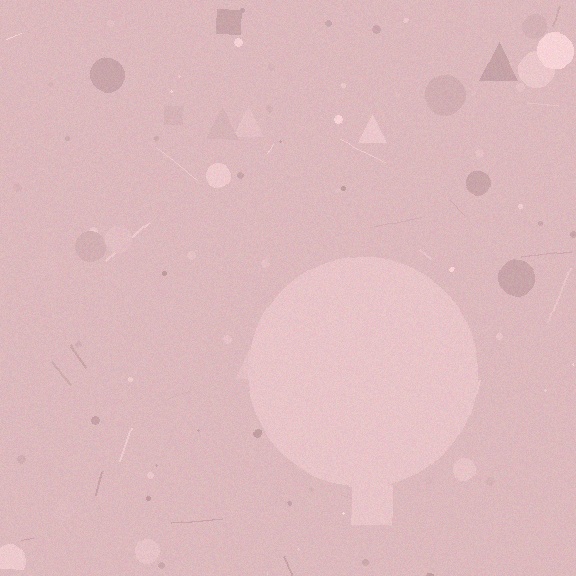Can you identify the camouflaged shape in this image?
The camouflaged shape is a circle.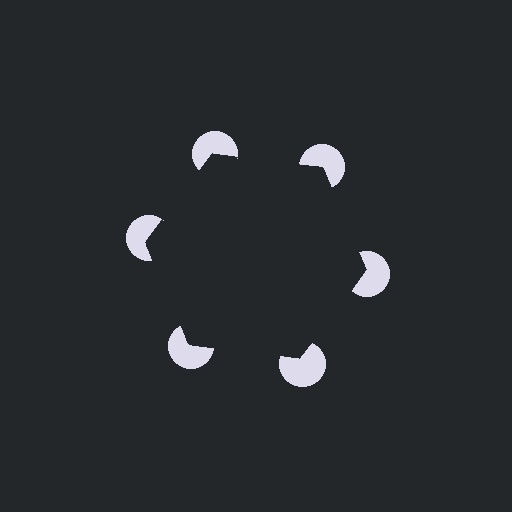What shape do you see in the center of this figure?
An illusory hexagon — its edges are inferred from the aligned wedge cuts in the pac-man discs, not physically drawn.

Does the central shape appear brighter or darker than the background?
It typically appears slightly darker than the background, even though no actual brightness change is drawn.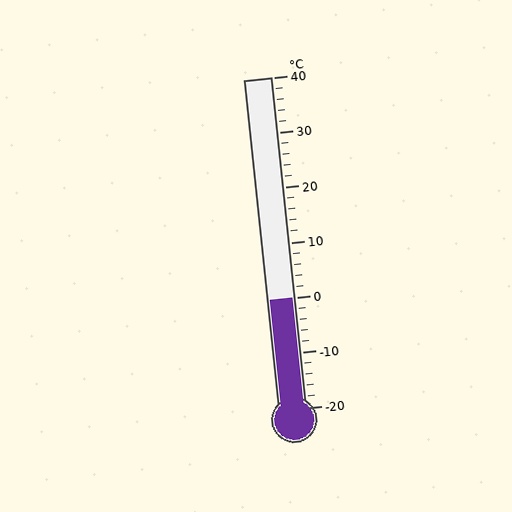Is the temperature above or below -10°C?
The temperature is above -10°C.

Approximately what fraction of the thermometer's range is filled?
The thermometer is filled to approximately 35% of its range.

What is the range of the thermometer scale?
The thermometer scale ranges from -20°C to 40°C.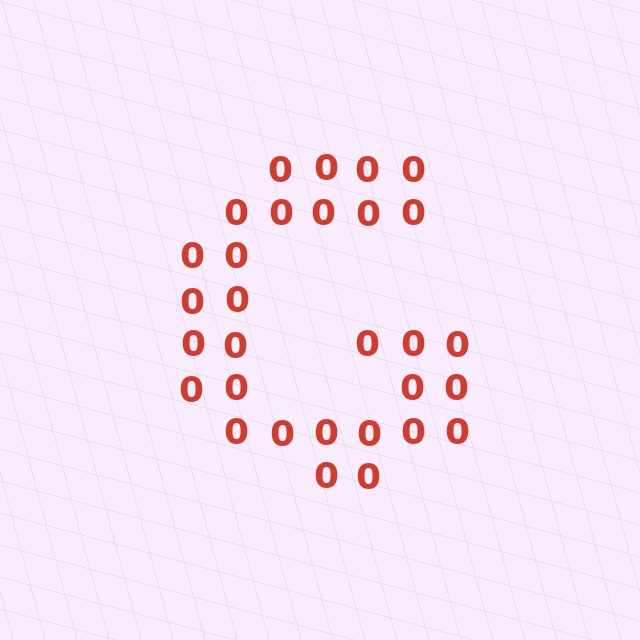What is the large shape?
The large shape is the letter G.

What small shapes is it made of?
It is made of small digit 0's.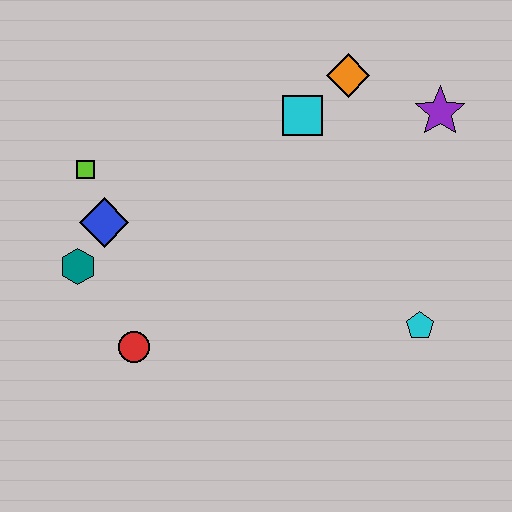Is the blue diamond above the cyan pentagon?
Yes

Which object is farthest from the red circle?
The purple star is farthest from the red circle.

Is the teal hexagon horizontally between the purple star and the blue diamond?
No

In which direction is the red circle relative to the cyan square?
The red circle is below the cyan square.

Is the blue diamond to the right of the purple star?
No